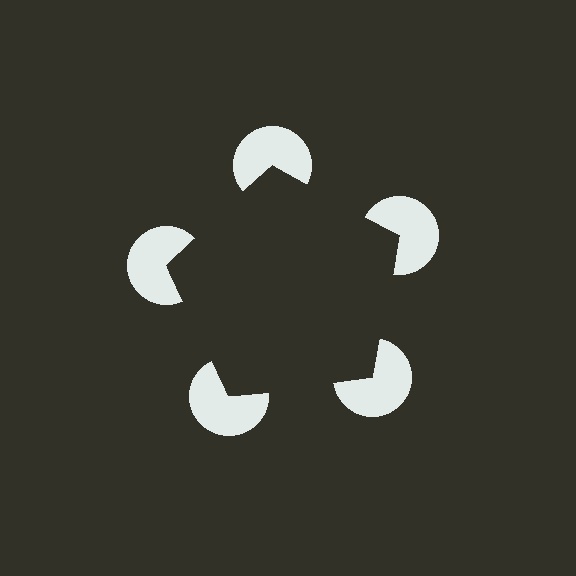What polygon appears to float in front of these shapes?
An illusory pentagon — its edges are inferred from the aligned wedge cuts in the pac-man discs, not physically drawn.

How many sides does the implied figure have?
5 sides.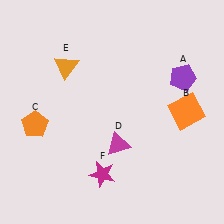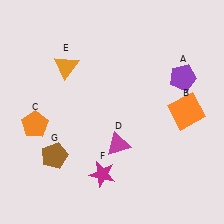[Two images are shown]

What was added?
A brown pentagon (G) was added in Image 2.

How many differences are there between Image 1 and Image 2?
There is 1 difference between the two images.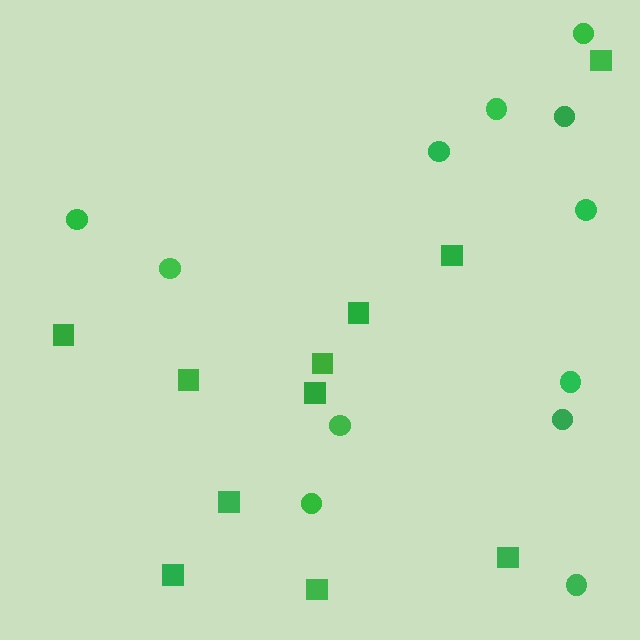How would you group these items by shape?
There are 2 groups: one group of squares (11) and one group of circles (12).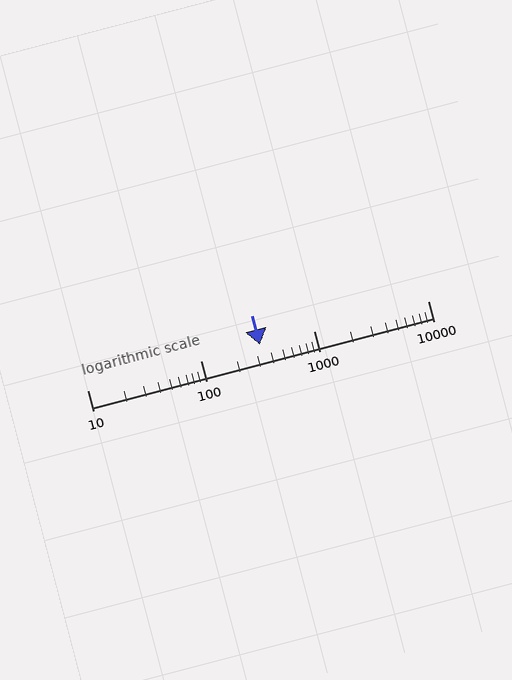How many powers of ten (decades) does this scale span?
The scale spans 3 decades, from 10 to 10000.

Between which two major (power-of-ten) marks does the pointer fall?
The pointer is between 100 and 1000.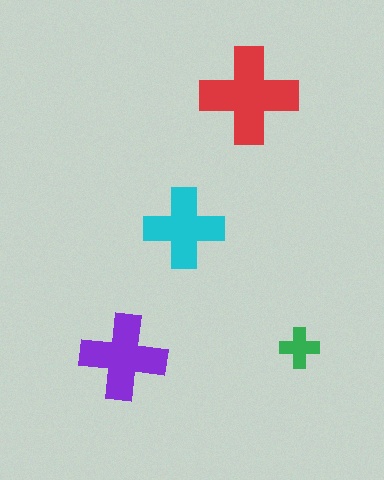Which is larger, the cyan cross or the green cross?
The cyan one.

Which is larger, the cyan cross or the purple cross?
The purple one.